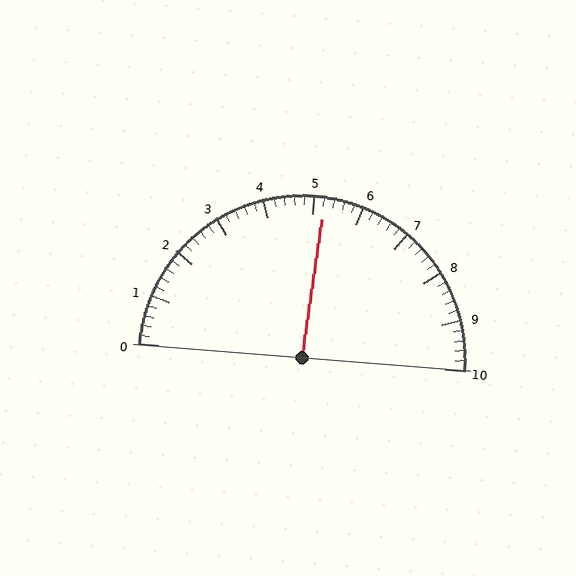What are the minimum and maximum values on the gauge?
The gauge ranges from 0 to 10.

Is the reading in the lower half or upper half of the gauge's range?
The reading is in the upper half of the range (0 to 10).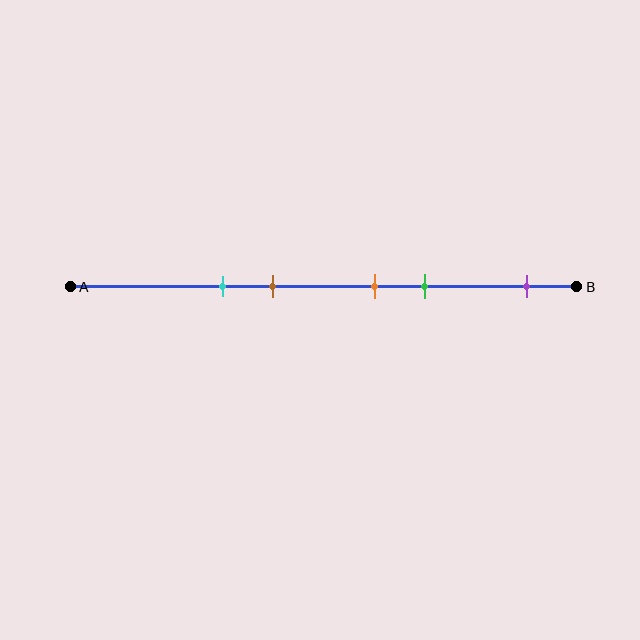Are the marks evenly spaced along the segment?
No, the marks are not evenly spaced.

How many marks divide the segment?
There are 5 marks dividing the segment.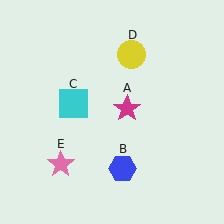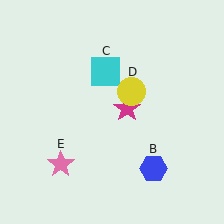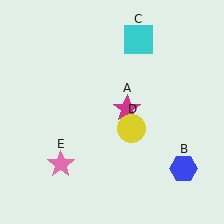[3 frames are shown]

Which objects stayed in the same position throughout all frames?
Magenta star (object A) and pink star (object E) remained stationary.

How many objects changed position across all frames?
3 objects changed position: blue hexagon (object B), cyan square (object C), yellow circle (object D).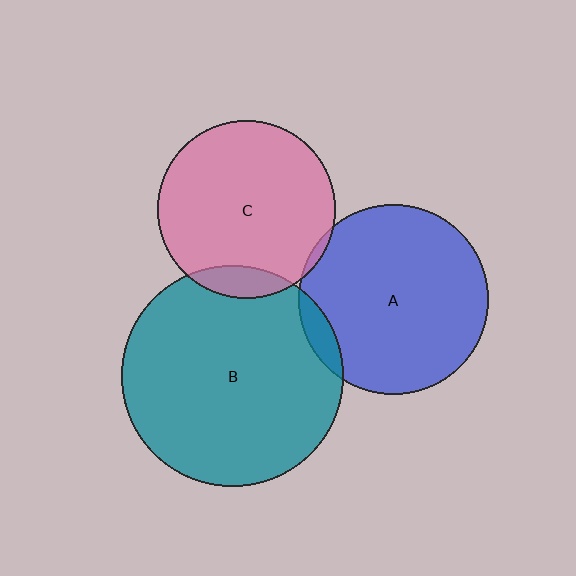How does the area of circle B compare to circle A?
Approximately 1.4 times.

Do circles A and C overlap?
Yes.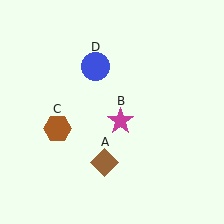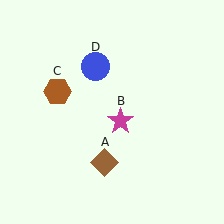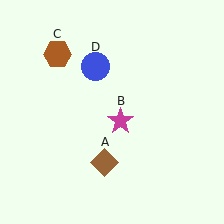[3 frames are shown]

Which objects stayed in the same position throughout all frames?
Brown diamond (object A) and magenta star (object B) and blue circle (object D) remained stationary.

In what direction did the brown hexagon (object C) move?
The brown hexagon (object C) moved up.